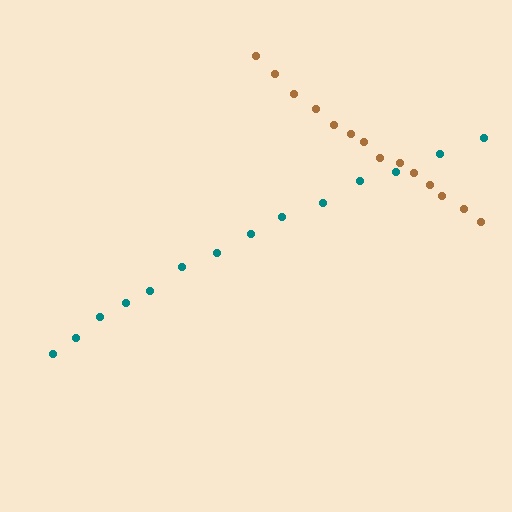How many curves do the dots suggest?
There are 2 distinct paths.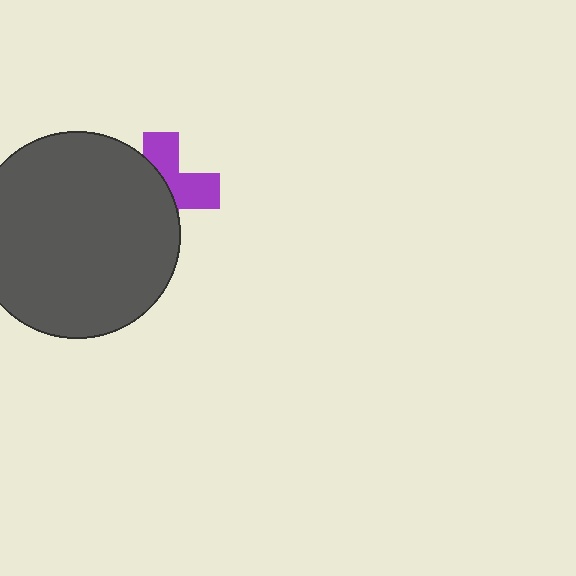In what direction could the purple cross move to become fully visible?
The purple cross could move right. That would shift it out from behind the dark gray circle entirely.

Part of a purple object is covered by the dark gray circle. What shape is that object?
It is a cross.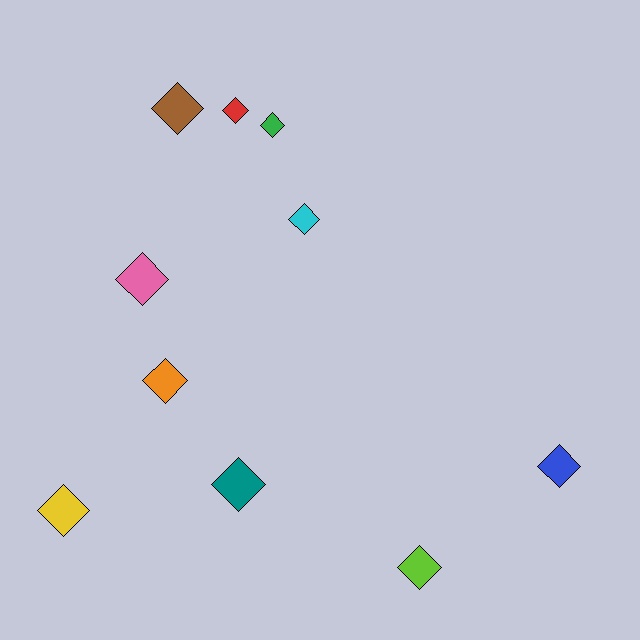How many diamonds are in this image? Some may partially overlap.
There are 10 diamonds.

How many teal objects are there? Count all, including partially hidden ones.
There is 1 teal object.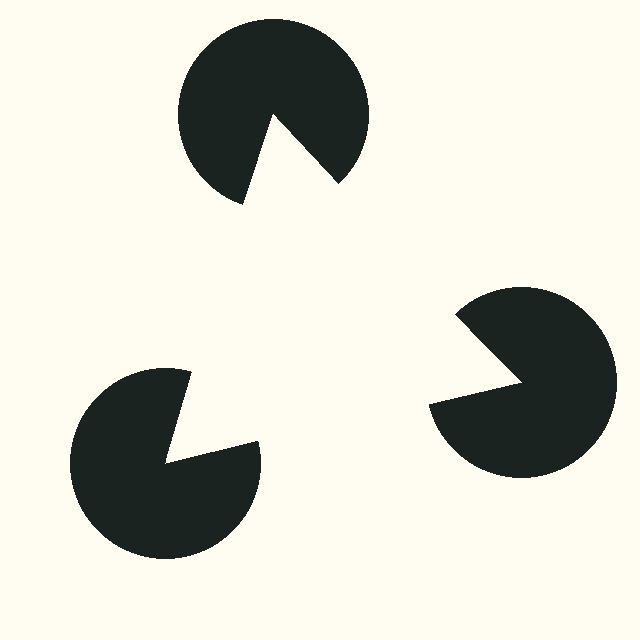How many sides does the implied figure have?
3 sides.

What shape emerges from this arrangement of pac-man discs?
An illusory triangle — its edges are inferred from the aligned wedge cuts in the pac-man discs, not physically drawn.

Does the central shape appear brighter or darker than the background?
It typically appears slightly brighter than the background, even though no actual brightness change is drawn.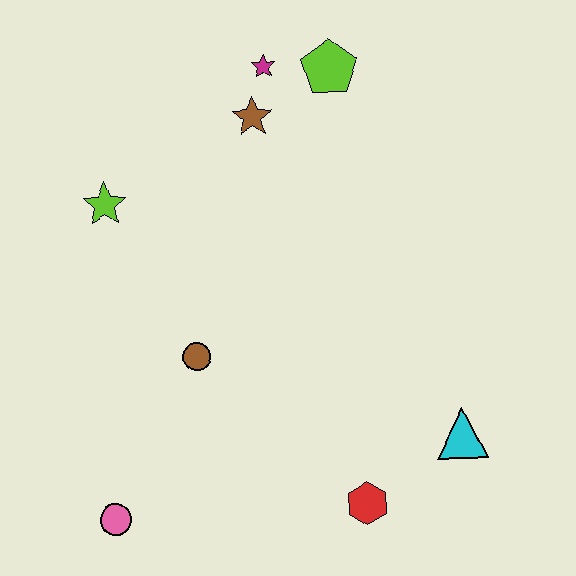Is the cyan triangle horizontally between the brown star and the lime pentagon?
No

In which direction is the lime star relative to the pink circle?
The lime star is above the pink circle.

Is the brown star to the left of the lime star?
No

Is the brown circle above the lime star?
No